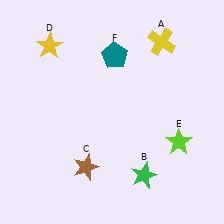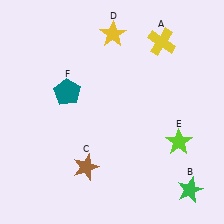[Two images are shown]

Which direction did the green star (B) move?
The green star (B) moved right.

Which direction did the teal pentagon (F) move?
The teal pentagon (F) moved left.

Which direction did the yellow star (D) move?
The yellow star (D) moved right.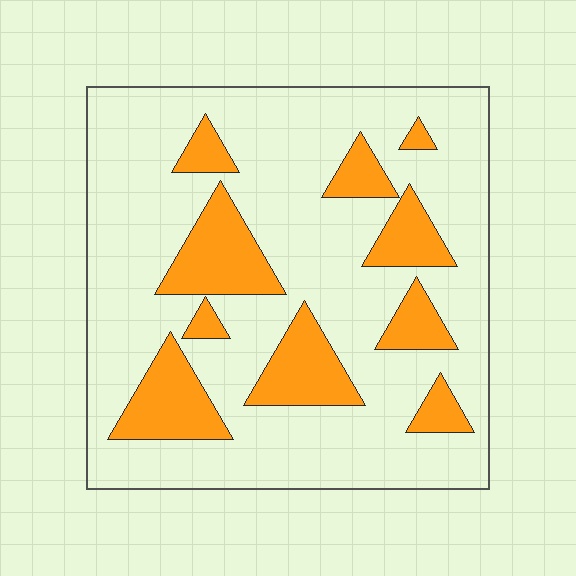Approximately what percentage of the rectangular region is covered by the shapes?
Approximately 25%.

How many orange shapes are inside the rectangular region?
10.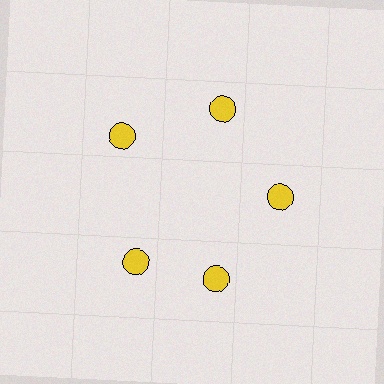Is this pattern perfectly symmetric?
No. The 5 yellow circles are arranged in a ring, but one element near the 8 o'clock position is rotated out of alignment along the ring, breaking the 5-fold rotational symmetry.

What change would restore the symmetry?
The symmetry would be restored by rotating it back into even spacing with its neighbors so that all 5 circles sit at equal angles and equal distance from the center.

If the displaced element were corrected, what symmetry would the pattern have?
It would have 5-fold rotational symmetry — the pattern would map onto itself every 72 degrees.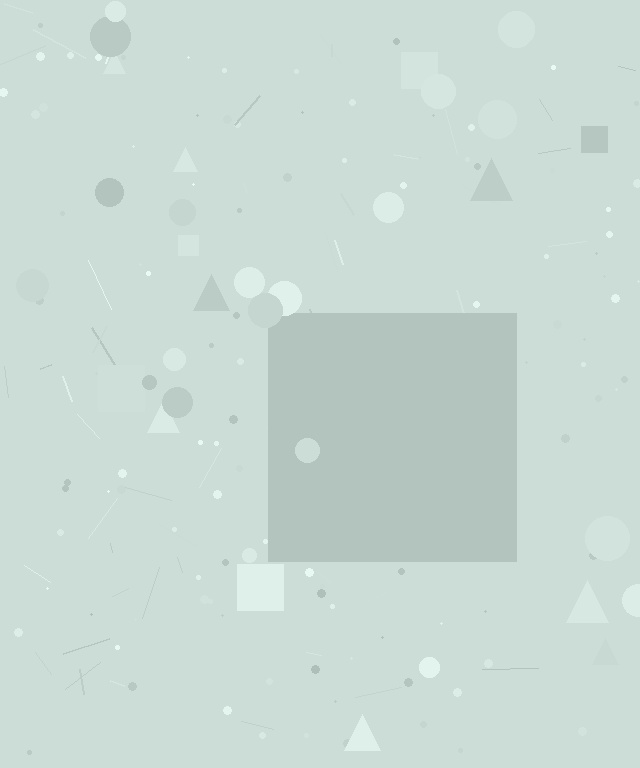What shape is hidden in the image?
A square is hidden in the image.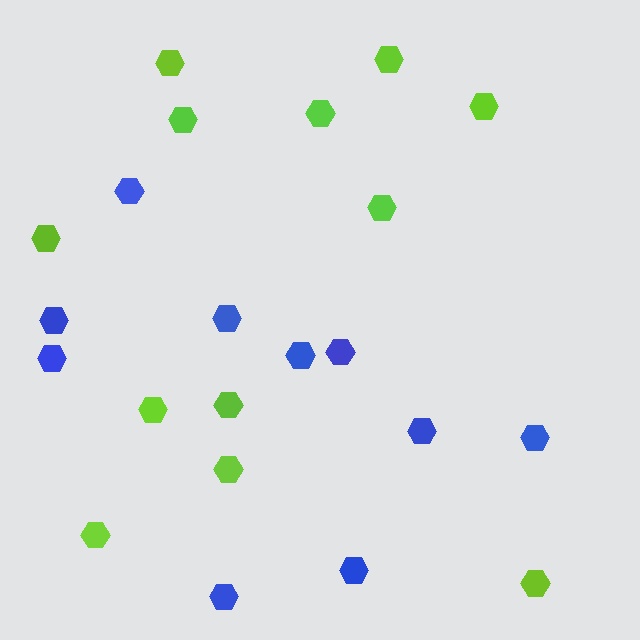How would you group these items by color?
There are 2 groups: one group of lime hexagons (12) and one group of blue hexagons (10).